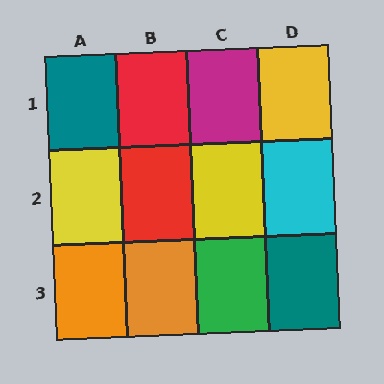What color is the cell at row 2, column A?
Yellow.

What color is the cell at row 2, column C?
Yellow.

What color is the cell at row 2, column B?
Red.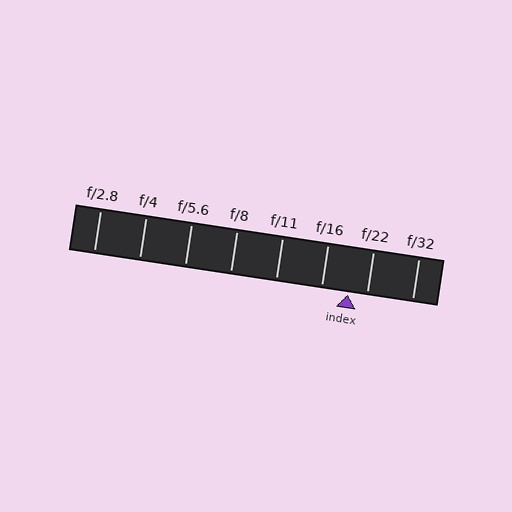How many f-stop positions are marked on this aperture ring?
There are 8 f-stop positions marked.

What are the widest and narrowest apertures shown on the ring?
The widest aperture shown is f/2.8 and the narrowest is f/32.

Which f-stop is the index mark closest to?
The index mark is closest to f/22.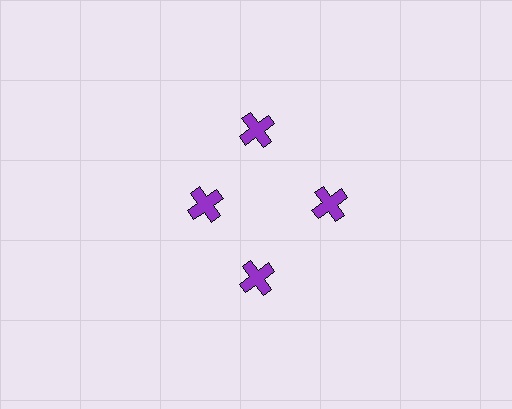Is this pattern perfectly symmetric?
No. The 4 purple crosses are arranged in a ring, but one element near the 9 o'clock position is pulled inward toward the center, breaking the 4-fold rotational symmetry.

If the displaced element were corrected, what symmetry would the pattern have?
It would have 4-fold rotational symmetry — the pattern would map onto itself every 90 degrees.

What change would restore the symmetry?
The symmetry would be restored by moving it outward, back onto the ring so that all 4 crosses sit at equal angles and equal distance from the center.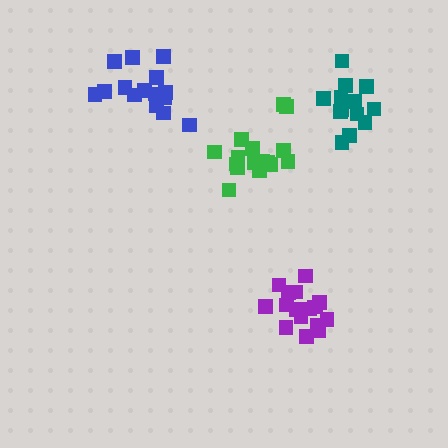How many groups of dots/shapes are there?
There are 4 groups.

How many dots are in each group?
Group 1: 17 dots, Group 2: 14 dots, Group 3: 15 dots, Group 4: 16 dots (62 total).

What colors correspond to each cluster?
The clusters are colored: purple, teal, blue, green.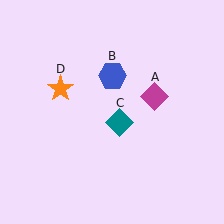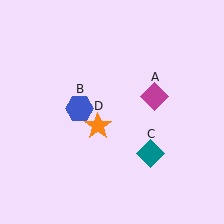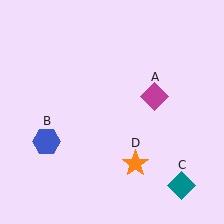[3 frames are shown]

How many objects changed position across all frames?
3 objects changed position: blue hexagon (object B), teal diamond (object C), orange star (object D).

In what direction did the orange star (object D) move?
The orange star (object D) moved down and to the right.